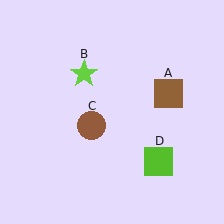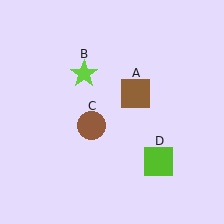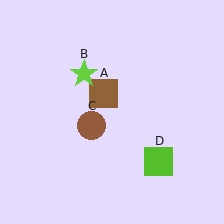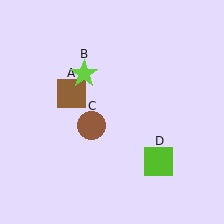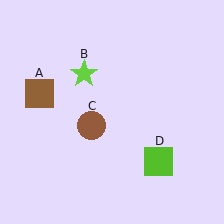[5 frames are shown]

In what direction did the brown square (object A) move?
The brown square (object A) moved left.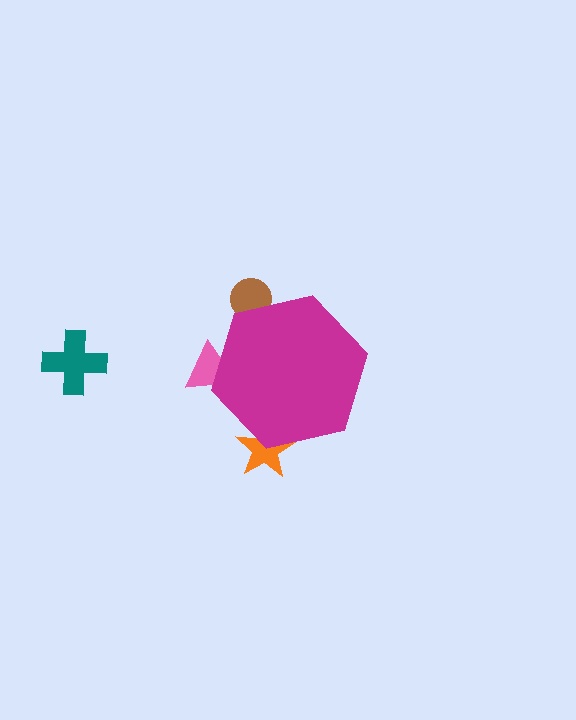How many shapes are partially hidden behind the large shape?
3 shapes are partially hidden.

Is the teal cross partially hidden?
No, the teal cross is fully visible.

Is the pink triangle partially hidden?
Yes, the pink triangle is partially hidden behind the magenta hexagon.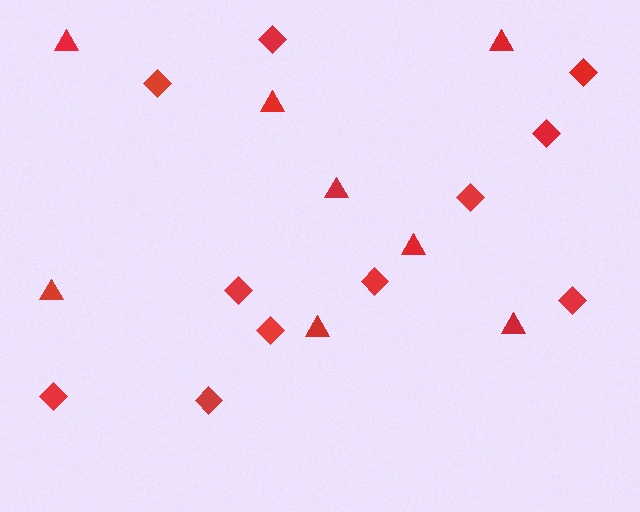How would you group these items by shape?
There are 2 groups: one group of diamonds (11) and one group of triangles (8).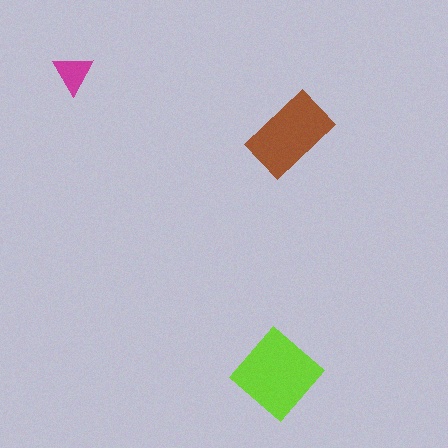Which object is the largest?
The lime diamond.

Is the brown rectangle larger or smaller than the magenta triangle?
Larger.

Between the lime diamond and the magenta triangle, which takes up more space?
The lime diamond.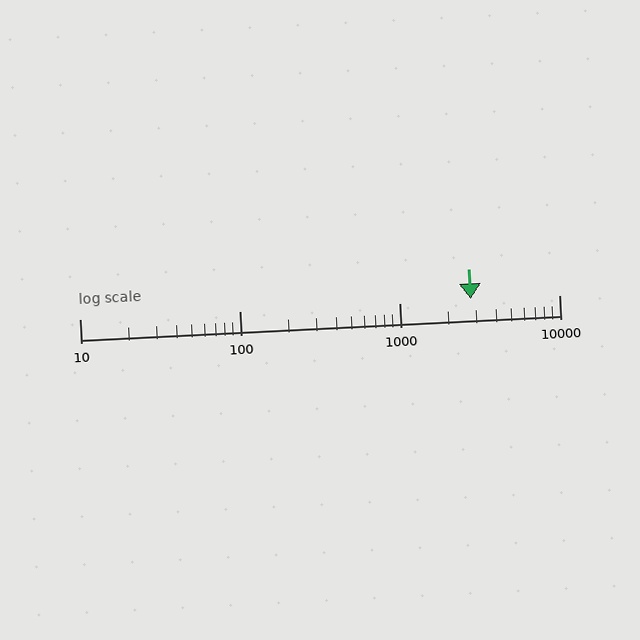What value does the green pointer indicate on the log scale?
The pointer indicates approximately 2800.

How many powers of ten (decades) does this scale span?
The scale spans 3 decades, from 10 to 10000.